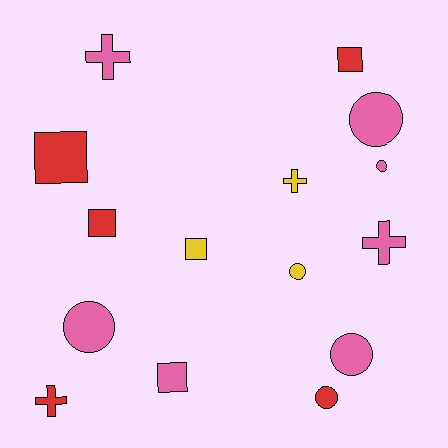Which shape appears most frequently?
Circle, with 6 objects.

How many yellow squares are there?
There is 1 yellow square.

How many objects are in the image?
There are 15 objects.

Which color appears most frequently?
Pink, with 7 objects.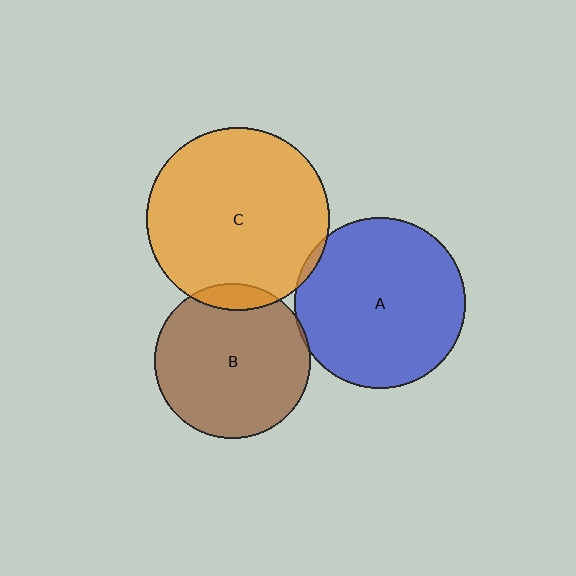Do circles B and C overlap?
Yes.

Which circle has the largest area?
Circle C (orange).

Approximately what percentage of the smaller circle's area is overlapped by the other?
Approximately 10%.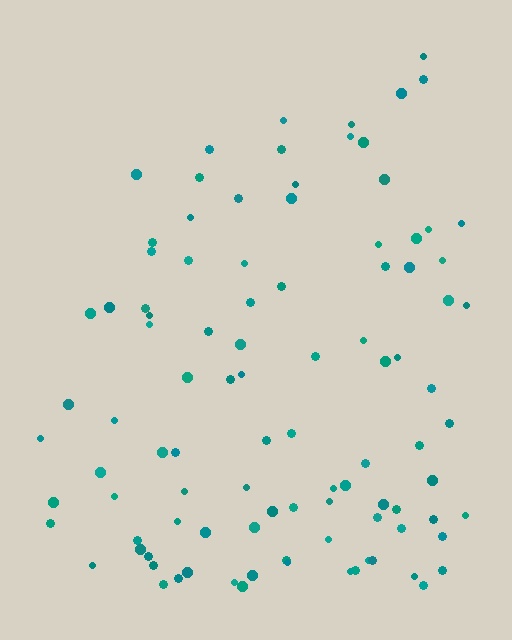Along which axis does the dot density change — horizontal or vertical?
Vertical.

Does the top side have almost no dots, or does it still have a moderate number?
Still a moderate number, just noticeably fewer than the bottom.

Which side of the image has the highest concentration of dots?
The bottom.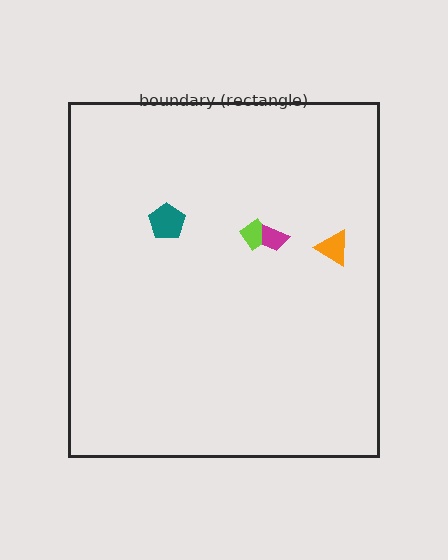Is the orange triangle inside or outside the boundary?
Inside.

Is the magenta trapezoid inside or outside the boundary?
Inside.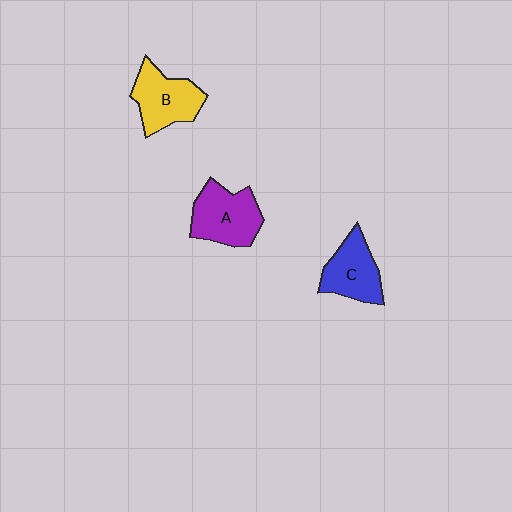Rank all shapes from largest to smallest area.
From largest to smallest: A (purple), B (yellow), C (blue).